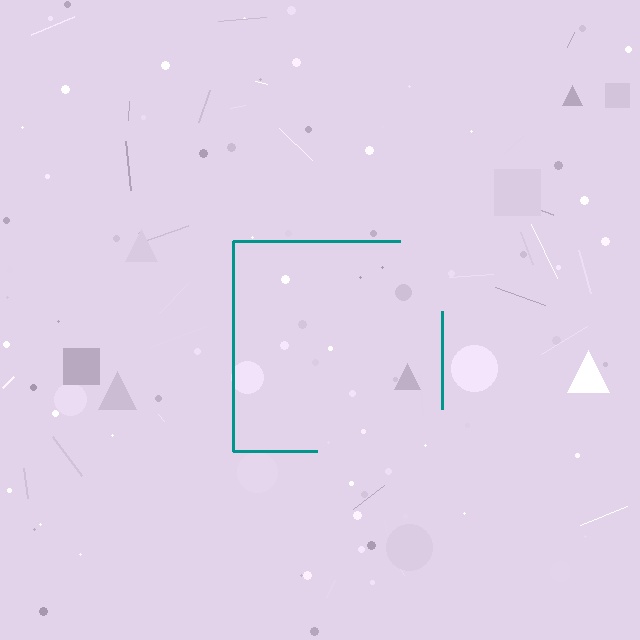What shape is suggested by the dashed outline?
The dashed outline suggests a square.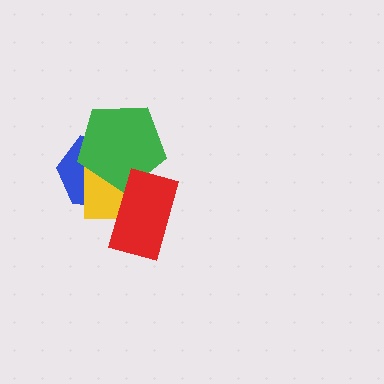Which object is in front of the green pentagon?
The red rectangle is in front of the green pentagon.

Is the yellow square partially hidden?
Yes, it is partially covered by another shape.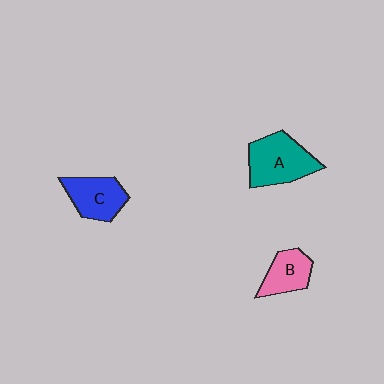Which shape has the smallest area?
Shape B (pink).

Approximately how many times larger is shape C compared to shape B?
Approximately 1.2 times.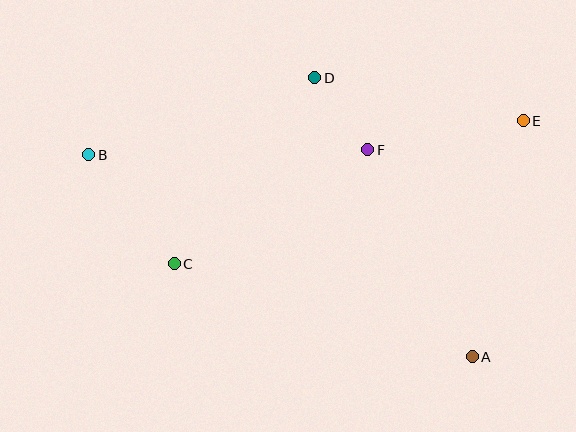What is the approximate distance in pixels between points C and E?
The distance between C and E is approximately 377 pixels.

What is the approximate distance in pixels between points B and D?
The distance between B and D is approximately 239 pixels.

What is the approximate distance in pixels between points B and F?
The distance between B and F is approximately 279 pixels.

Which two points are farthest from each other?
Points B and E are farthest from each other.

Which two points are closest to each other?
Points D and F are closest to each other.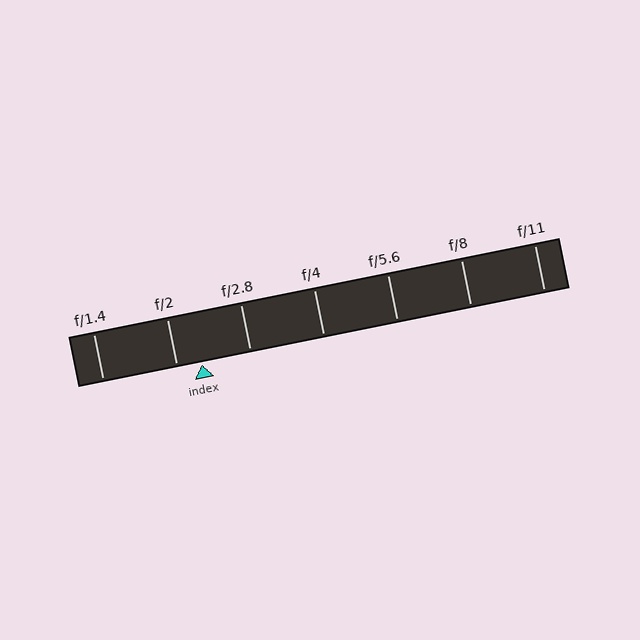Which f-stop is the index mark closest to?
The index mark is closest to f/2.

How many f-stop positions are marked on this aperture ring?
There are 7 f-stop positions marked.